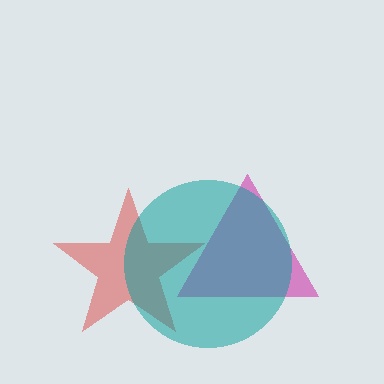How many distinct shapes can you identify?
There are 3 distinct shapes: a magenta triangle, a red star, a teal circle.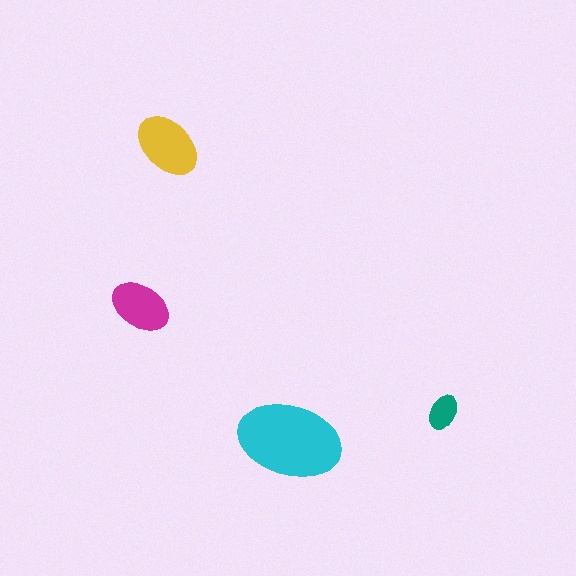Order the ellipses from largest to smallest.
the cyan one, the yellow one, the magenta one, the teal one.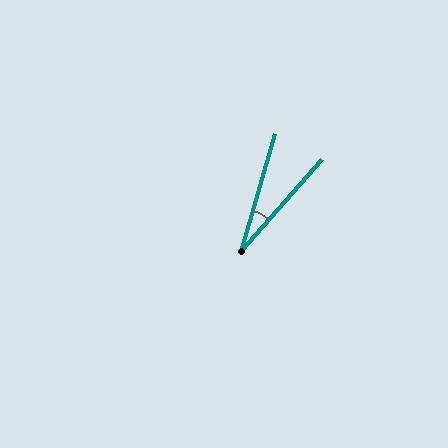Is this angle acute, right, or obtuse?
It is acute.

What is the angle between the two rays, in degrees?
Approximately 25 degrees.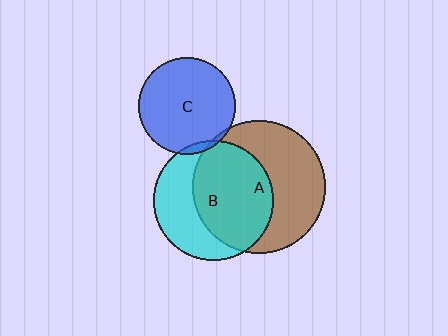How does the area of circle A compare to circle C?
Approximately 1.8 times.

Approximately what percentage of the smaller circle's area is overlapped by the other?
Approximately 5%.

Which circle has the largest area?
Circle A (brown).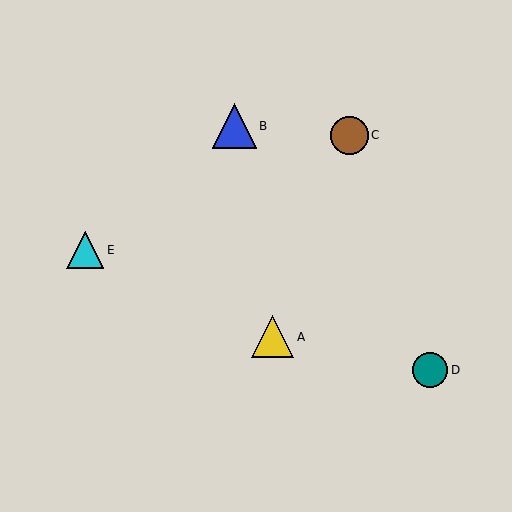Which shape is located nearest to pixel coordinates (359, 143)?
The brown circle (labeled C) at (349, 135) is nearest to that location.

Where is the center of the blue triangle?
The center of the blue triangle is at (234, 126).